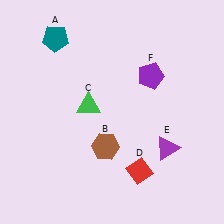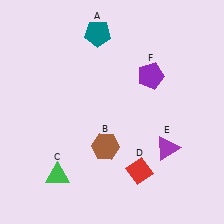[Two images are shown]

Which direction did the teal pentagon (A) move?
The teal pentagon (A) moved right.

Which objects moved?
The objects that moved are: the teal pentagon (A), the green triangle (C).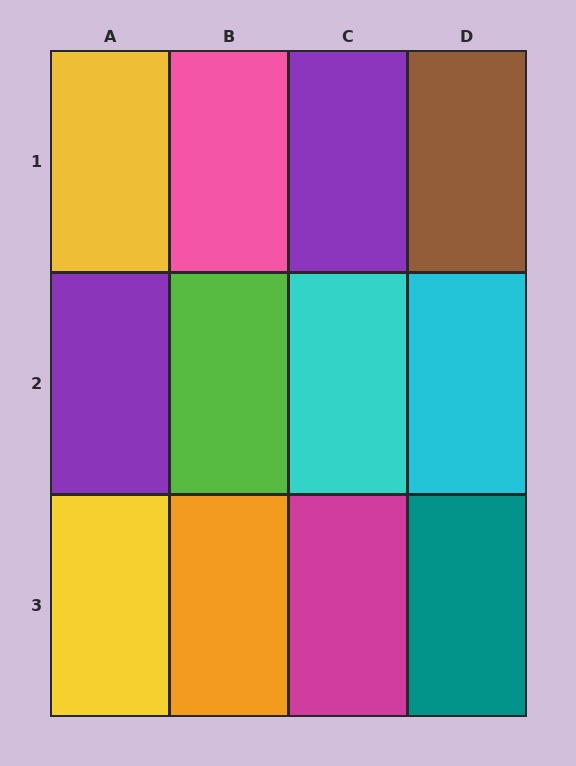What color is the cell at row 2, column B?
Lime.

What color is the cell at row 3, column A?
Yellow.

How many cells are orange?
1 cell is orange.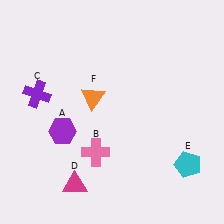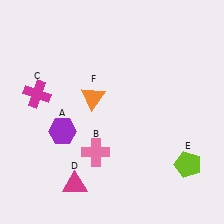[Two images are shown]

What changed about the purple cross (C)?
In Image 1, C is purple. In Image 2, it changed to magenta.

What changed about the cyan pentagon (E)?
In Image 1, E is cyan. In Image 2, it changed to lime.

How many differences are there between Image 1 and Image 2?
There are 2 differences between the two images.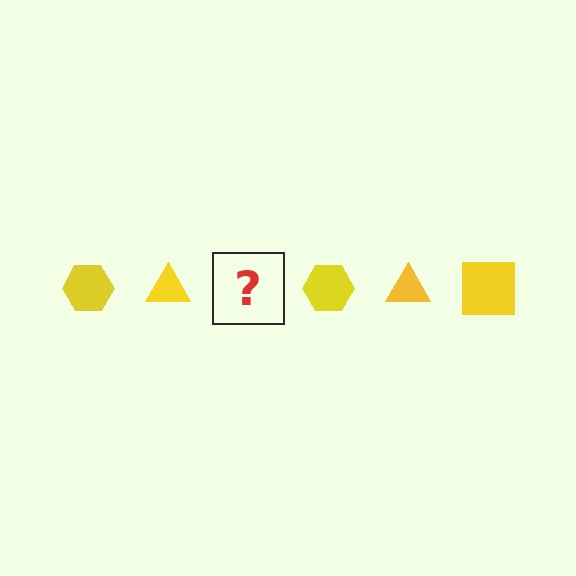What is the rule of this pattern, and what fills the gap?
The rule is that the pattern cycles through hexagon, triangle, square shapes in yellow. The gap should be filled with a yellow square.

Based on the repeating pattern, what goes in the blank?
The blank should be a yellow square.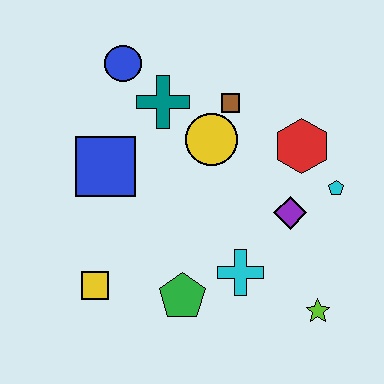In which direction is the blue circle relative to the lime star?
The blue circle is above the lime star.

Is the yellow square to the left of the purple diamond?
Yes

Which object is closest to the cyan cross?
The green pentagon is closest to the cyan cross.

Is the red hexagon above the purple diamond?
Yes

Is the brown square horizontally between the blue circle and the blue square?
No